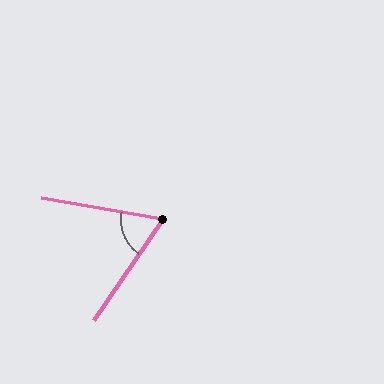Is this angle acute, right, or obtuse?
It is acute.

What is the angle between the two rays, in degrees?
Approximately 66 degrees.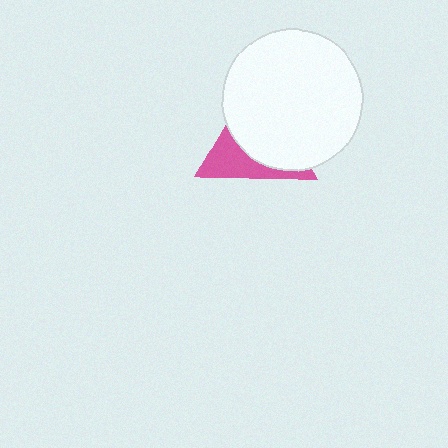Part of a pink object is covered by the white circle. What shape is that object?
It is a triangle.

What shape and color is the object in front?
The object in front is a white circle.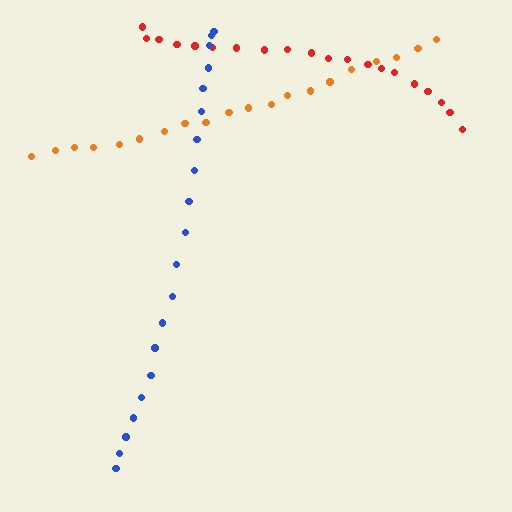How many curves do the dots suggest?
There are 3 distinct paths.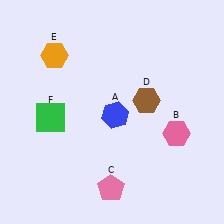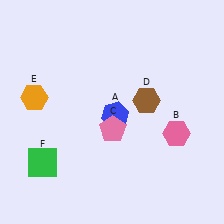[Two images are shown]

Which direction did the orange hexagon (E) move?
The orange hexagon (E) moved down.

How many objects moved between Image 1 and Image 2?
3 objects moved between the two images.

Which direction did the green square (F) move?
The green square (F) moved down.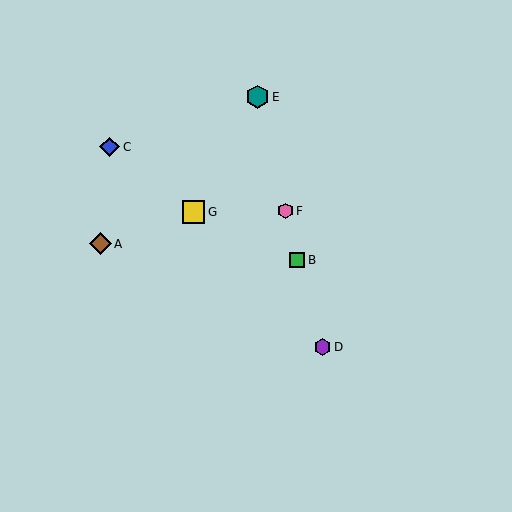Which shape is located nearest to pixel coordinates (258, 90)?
The teal hexagon (labeled E) at (257, 97) is nearest to that location.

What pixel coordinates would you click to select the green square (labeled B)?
Click at (297, 260) to select the green square B.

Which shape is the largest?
The teal hexagon (labeled E) is the largest.